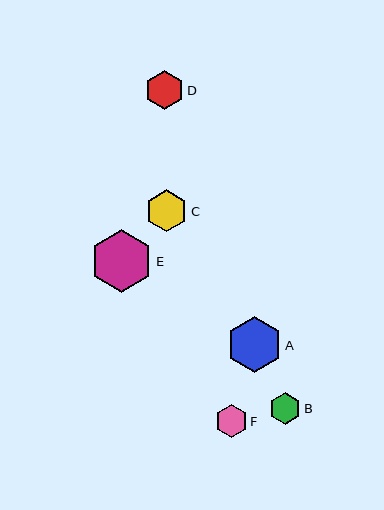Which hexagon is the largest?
Hexagon E is the largest with a size of approximately 63 pixels.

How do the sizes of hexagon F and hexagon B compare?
Hexagon F and hexagon B are approximately the same size.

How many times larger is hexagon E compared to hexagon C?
Hexagon E is approximately 1.5 times the size of hexagon C.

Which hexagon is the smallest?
Hexagon B is the smallest with a size of approximately 31 pixels.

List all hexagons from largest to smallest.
From largest to smallest: E, A, C, D, F, B.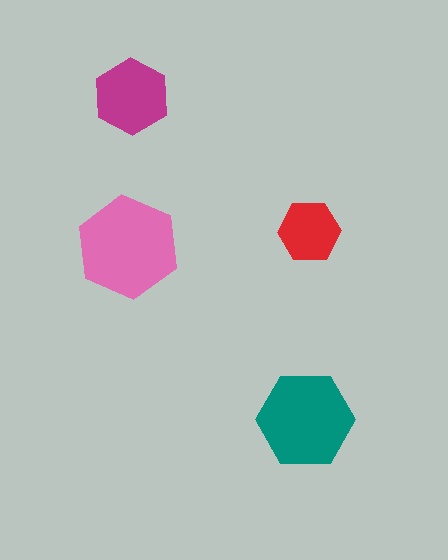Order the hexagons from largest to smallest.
the pink one, the teal one, the magenta one, the red one.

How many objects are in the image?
There are 4 objects in the image.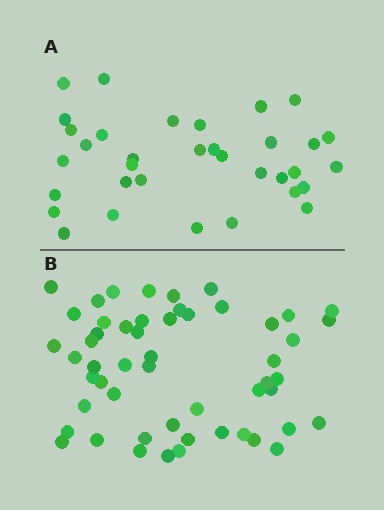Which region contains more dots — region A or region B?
Region B (the bottom region) has more dots.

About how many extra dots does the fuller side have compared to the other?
Region B has approximately 20 more dots than region A.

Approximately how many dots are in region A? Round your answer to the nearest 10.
About 30 dots. (The exact count is 34, which rounds to 30.)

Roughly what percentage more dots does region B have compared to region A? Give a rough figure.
About 55% more.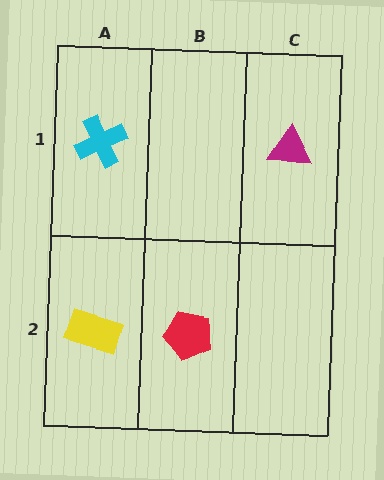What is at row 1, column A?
A cyan cross.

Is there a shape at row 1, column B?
No, that cell is empty.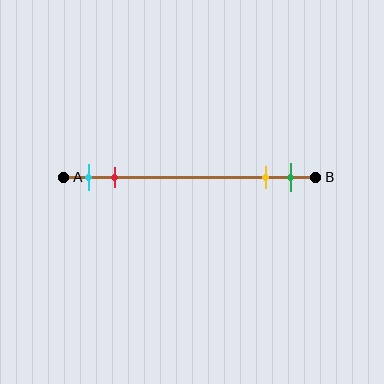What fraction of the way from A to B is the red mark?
The red mark is approximately 20% (0.2) of the way from A to B.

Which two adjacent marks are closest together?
The yellow and green marks are the closest adjacent pair.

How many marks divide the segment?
There are 4 marks dividing the segment.